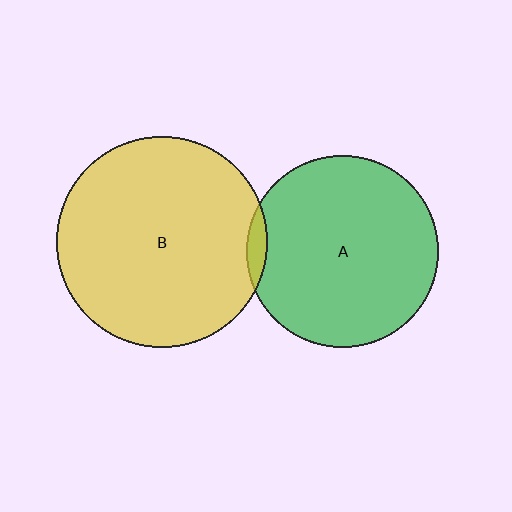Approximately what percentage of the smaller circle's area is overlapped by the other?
Approximately 5%.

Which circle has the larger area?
Circle B (yellow).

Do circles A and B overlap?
Yes.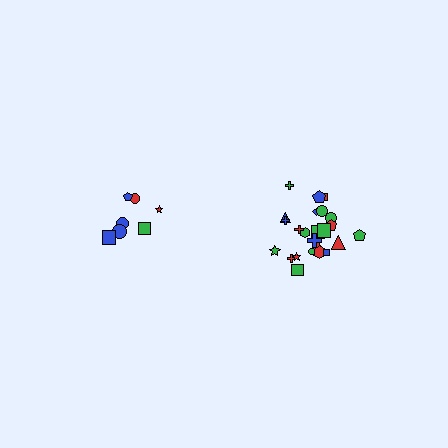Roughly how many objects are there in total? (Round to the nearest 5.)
Roughly 35 objects in total.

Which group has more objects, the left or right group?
The right group.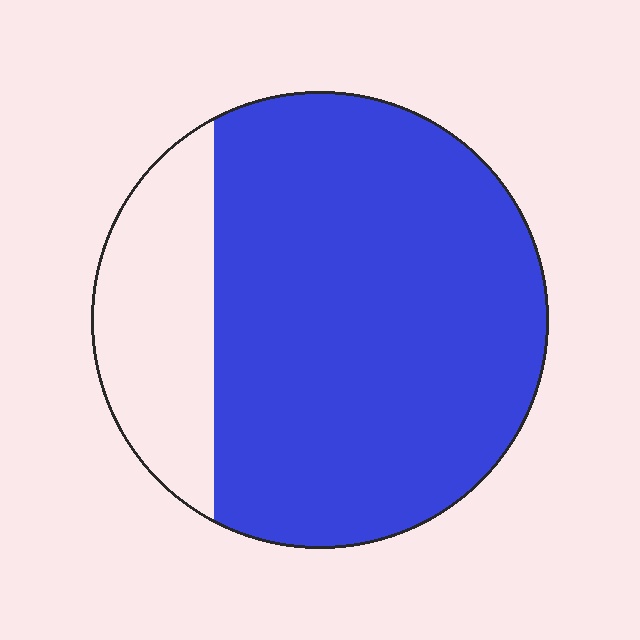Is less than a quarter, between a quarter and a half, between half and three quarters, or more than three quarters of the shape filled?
More than three quarters.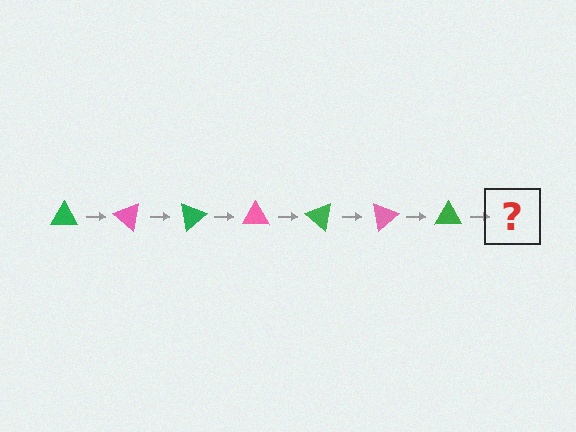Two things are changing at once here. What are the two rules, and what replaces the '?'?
The two rules are that it rotates 40 degrees each step and the color cycles through green and pink. The '?' should be a pink triangle, rotated 280 degrees from the start.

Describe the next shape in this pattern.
It should be a pink triangle, rotated 280 degrees from the start.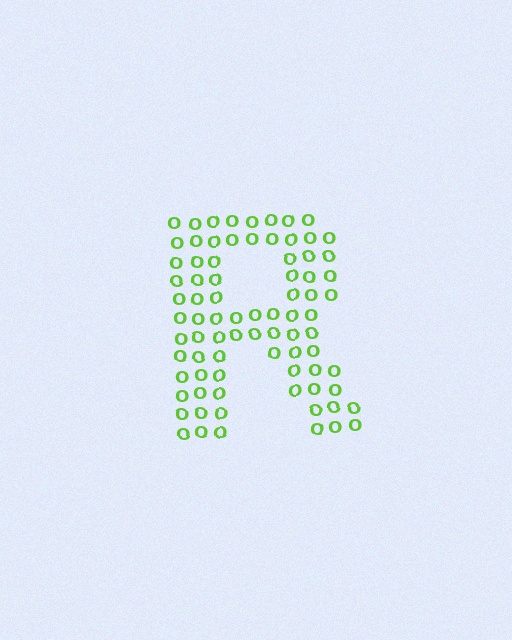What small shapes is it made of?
It is made of small letter O's.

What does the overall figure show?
The overall figure shows the letter R.